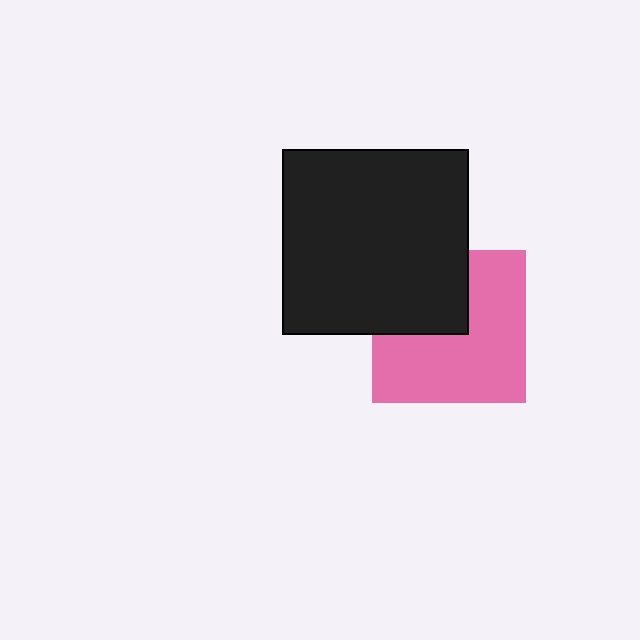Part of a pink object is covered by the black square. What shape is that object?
It is a square.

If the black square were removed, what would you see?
You would see the complete pink square.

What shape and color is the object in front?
The object in front is a black square.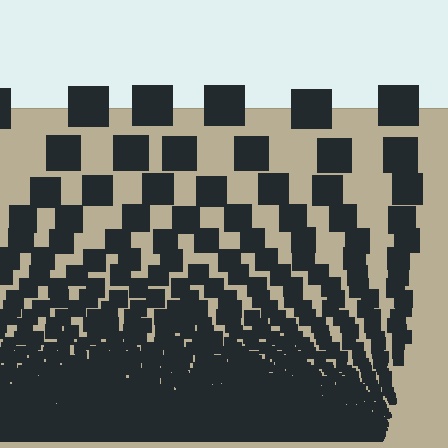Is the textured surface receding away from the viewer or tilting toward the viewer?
The surface appears to tilt toward the viewer. Texture elements get larger and sparser toward the top.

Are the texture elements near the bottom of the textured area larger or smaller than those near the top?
Smaller. The gradient is inverted — elements near the bottom are smaller and denser.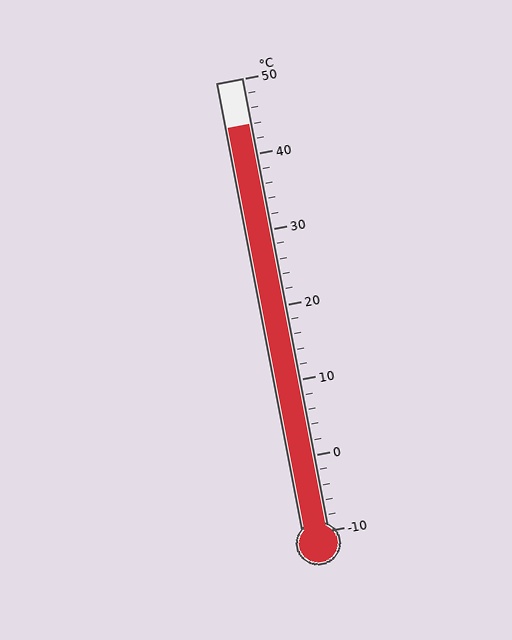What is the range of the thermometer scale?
The thermometer scale ranges from -10°C to 50°C.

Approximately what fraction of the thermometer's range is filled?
The thermometer is filled to approximately 90% of its range.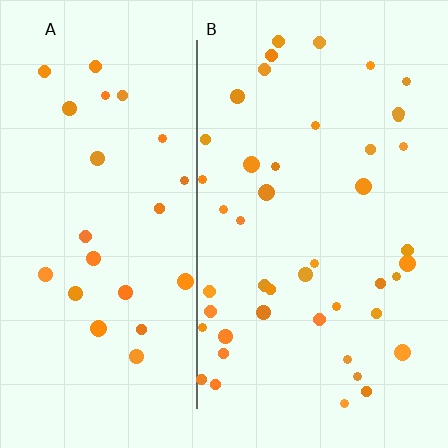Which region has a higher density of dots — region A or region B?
B (the right).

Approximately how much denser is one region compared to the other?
Approximately 1.8× — region B over region A.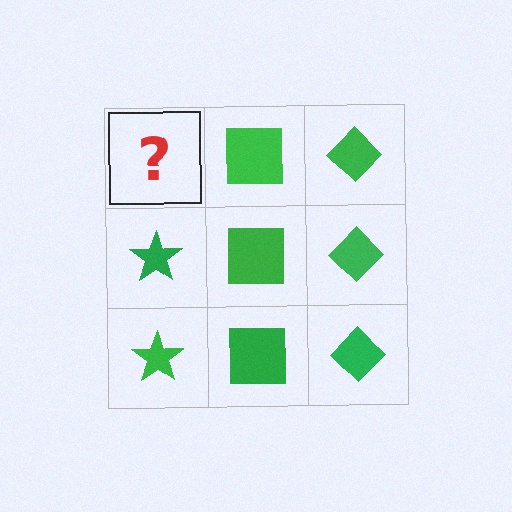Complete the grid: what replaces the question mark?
The question mark should be replaced with a green star.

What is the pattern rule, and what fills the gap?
The rule is that each column has a consistent shape. The gap should be filled with a green star.